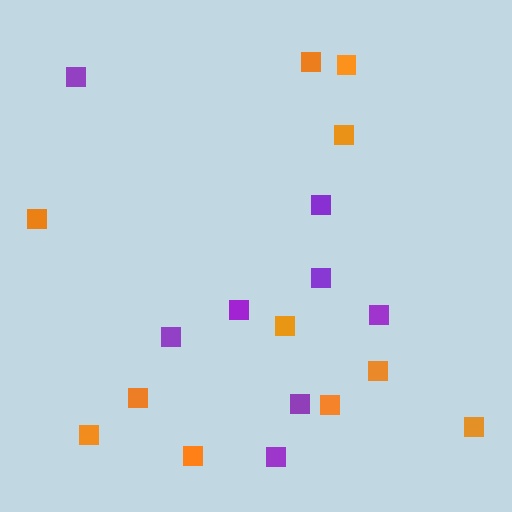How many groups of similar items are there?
There are 2 groups: one group of orange squares (11) and one group of purple squares (8).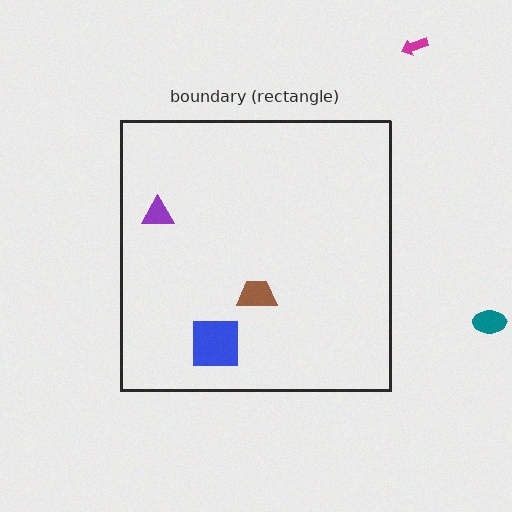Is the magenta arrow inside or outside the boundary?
Outside.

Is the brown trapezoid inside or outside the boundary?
Inside.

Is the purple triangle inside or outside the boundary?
Inside.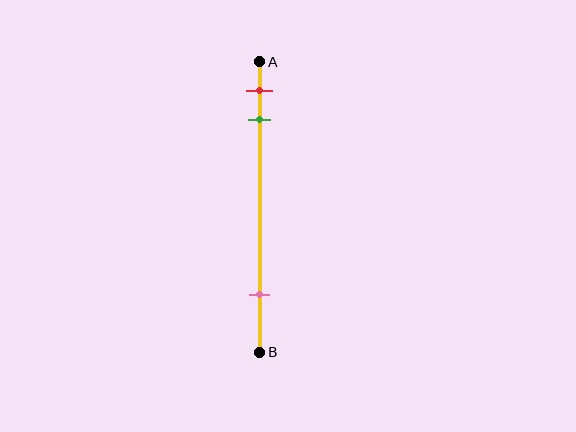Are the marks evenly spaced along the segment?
No, the marks are not evenly spaced.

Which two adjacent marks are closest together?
The red and green marks are the closest adjacent pair.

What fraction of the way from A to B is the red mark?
The red mark is approximately 10% (0.1) of the way from A to B.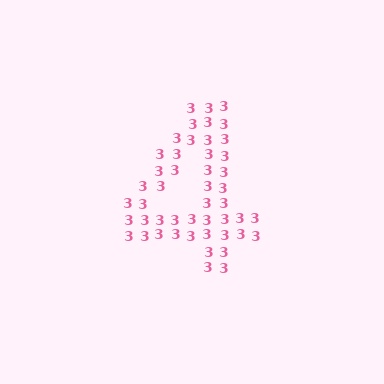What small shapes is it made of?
It is made of small digit 3's.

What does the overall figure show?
The overall figure shows the digit 4.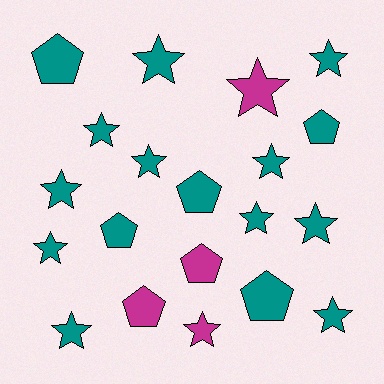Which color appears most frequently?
Teal, with 16 objects.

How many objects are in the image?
There are 20 objects.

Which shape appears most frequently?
Star, with 13 objects.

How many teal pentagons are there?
There are 5 teal pentagons.